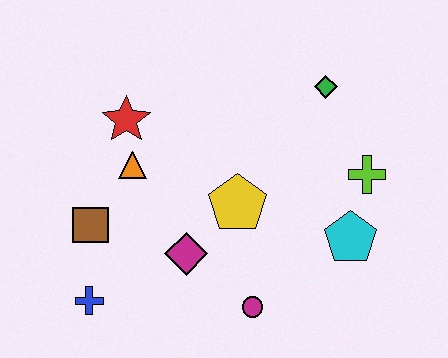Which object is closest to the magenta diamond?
The yellow pentagon is closest to the magenta diamond.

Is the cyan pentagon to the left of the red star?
No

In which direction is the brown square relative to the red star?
The brown square is below the red star.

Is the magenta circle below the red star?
Yes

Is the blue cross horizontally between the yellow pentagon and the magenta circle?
No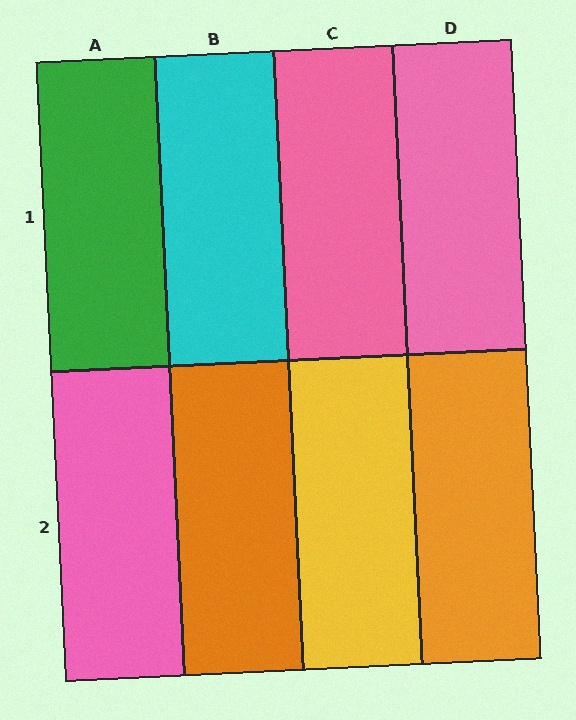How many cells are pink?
3 cells are pink.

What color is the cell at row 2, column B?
Orange.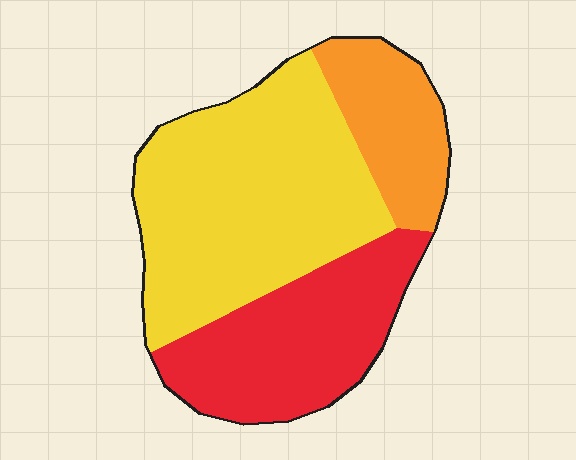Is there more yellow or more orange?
Yellow.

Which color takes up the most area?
Yellow, at roughly 50%.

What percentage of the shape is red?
Red takes up about one third (1/3) of the shape.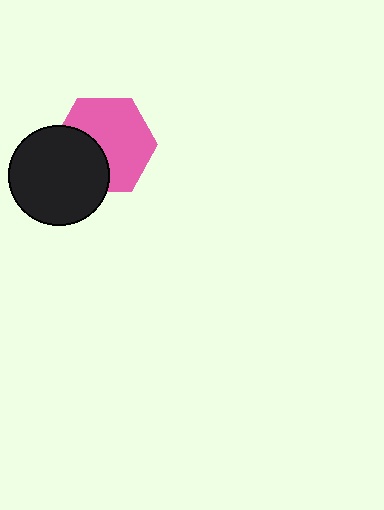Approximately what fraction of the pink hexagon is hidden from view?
Roughly 35% of the pink hexagon is hidden behind the black circle.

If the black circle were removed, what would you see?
You would see the complete pink hexagon.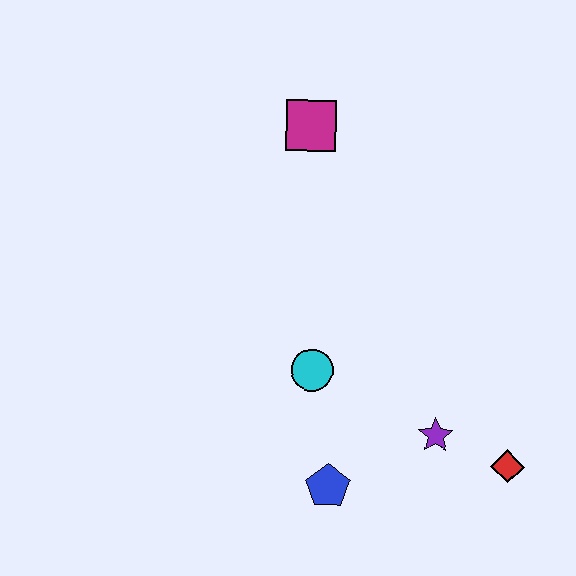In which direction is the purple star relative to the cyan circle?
The purple star is to the right of the cyan circle.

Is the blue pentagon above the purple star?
No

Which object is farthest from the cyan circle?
The magenta square is farthest from the cyan circle.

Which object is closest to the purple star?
The red diamond is closest to the purple star.